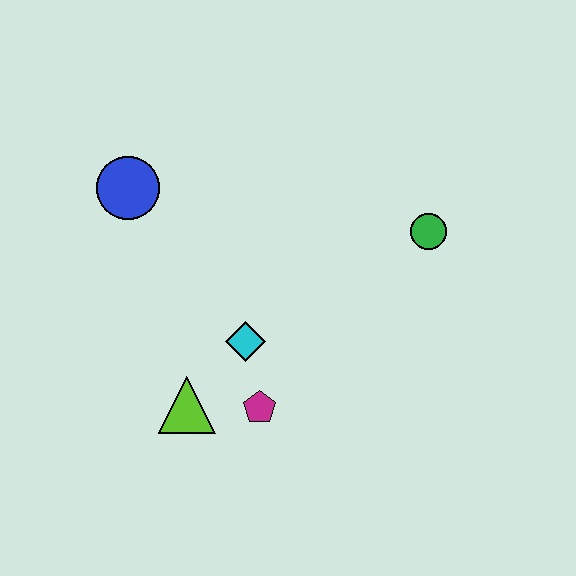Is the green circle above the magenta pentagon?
Yes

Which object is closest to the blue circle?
The cyan diamond is closest to the blue circle.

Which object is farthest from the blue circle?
The green circle is farthest from the blue circle.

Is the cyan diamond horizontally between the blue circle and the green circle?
Yes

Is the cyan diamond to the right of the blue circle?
Yes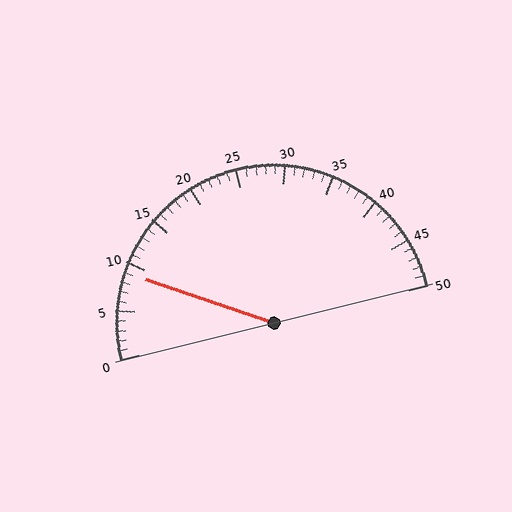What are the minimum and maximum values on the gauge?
The gauge ranges from 0 to 50.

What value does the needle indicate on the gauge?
The needle indicates approximately 9.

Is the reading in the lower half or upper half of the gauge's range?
The reading is in the lower half of the range (0 to 50).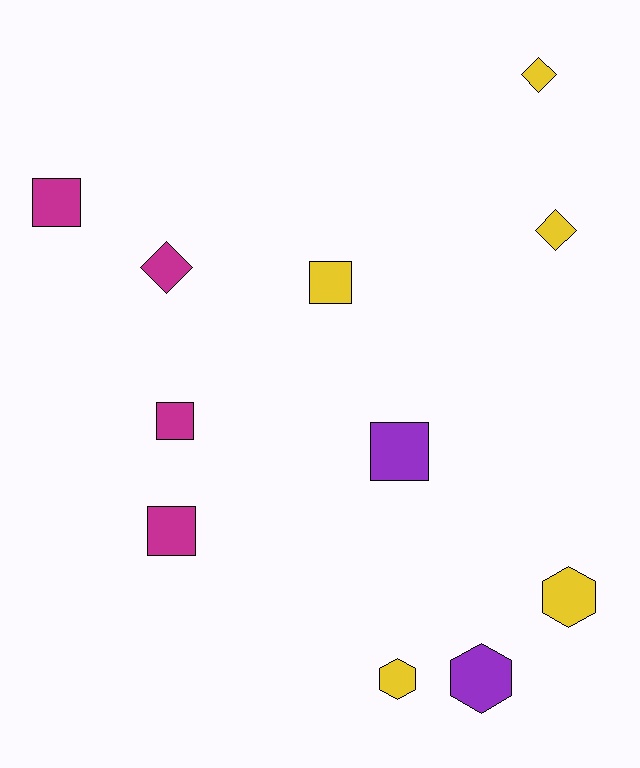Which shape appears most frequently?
Square, with 5 objects.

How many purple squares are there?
There is 1 purple square.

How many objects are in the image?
There are 11 objects.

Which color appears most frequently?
Yellow, with 5 objects.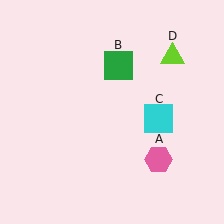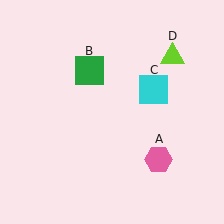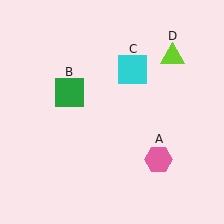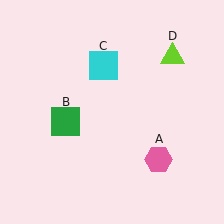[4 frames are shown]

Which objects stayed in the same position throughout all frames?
Pink hexagon (object A) and lime triangle (object D) remained stationary.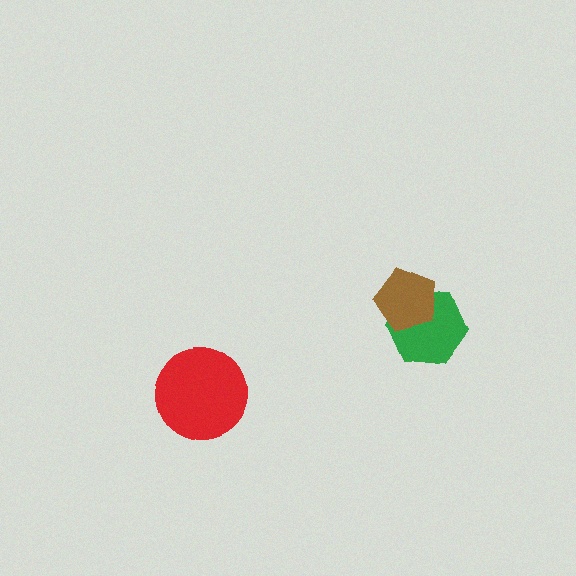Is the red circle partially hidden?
No, no other shape covers it.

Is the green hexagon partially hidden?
Yes, it is partially covered by another shape.